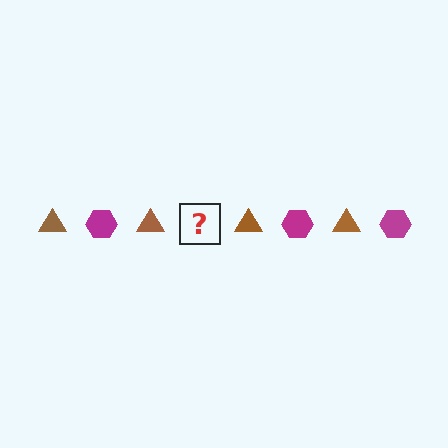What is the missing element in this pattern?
The missing element is a magenta hexagon.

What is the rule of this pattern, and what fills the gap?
The rule is that the pattern alternates between brown triangle and magenta hexagon. The gap should be filled with a magenta hexagon.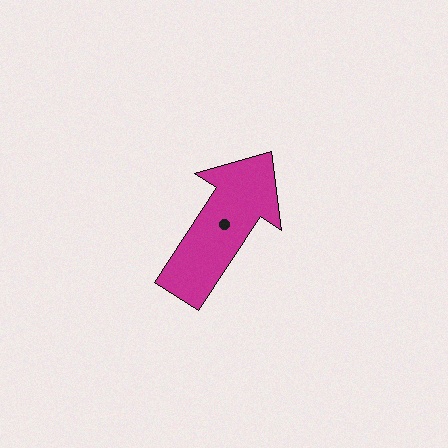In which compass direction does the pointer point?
Northeast.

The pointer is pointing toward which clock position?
Roughly 1 o'clock.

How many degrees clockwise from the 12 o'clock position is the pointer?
Approximately 33 degrees.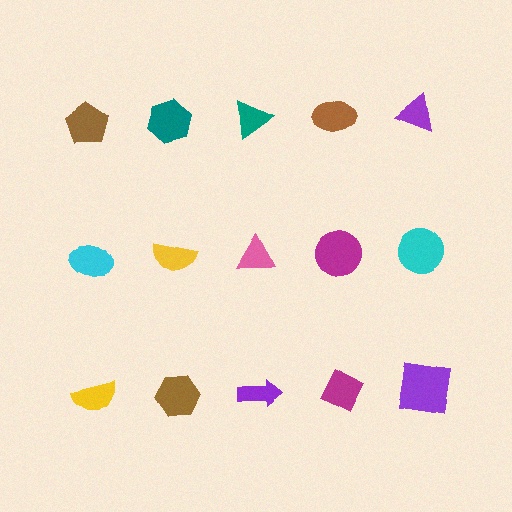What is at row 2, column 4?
A magenta circle.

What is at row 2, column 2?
A yellow semicircle.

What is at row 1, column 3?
A teal triangle.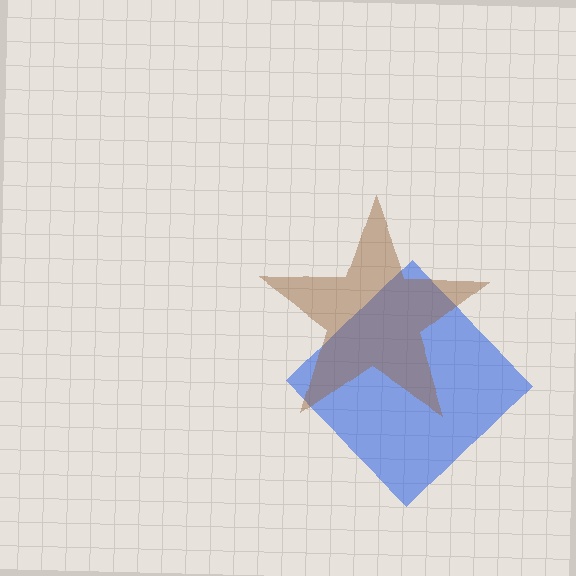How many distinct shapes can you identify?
There are 2 distinct shapes: a blue diamond, a brown star.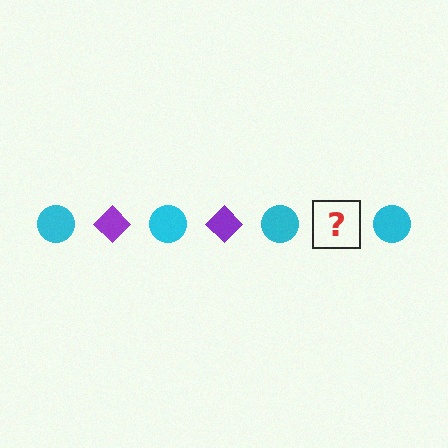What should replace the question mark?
The question mark should be replaced with a purple diamond.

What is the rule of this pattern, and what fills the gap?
The rule is that the pattern alternates between cyan circle and purple diamond. The gap should be filled with a purple diamond.